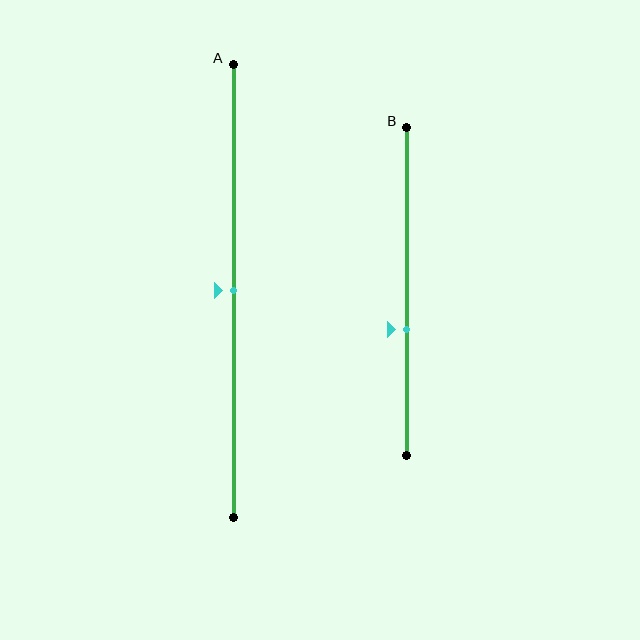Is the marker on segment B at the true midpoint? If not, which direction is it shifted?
No, the marker on segment B is shifted downward by about 12% of the segment length.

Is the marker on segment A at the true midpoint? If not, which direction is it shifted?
Yes, the marker on segment A is at the true midpoint.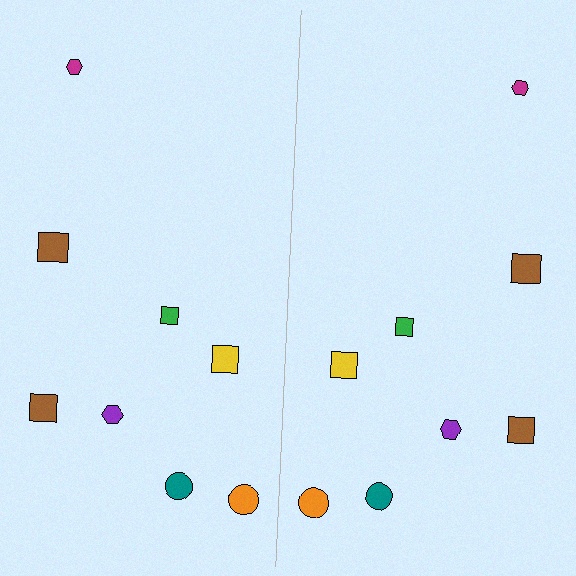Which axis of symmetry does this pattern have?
The pattern has a vertical axis of symmetry running through the center of the image.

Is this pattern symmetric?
Yes, this pattern has bilateral (reflection) symmetry.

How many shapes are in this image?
There are 16 shapes in this image.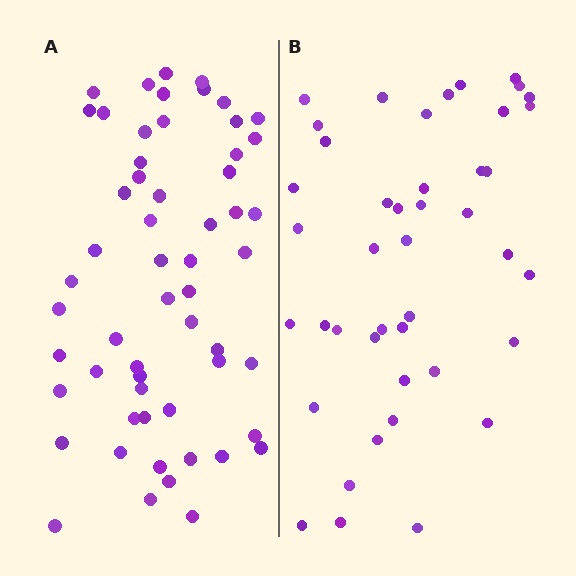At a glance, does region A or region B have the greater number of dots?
Region A (the left region) has more dots.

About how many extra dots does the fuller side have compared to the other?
Region A has approximately 15 more dots than region B.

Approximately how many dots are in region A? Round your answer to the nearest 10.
About 60 dots. (The exact count is 57, which rounds to 60.)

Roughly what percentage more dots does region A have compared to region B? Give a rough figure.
About 35% more.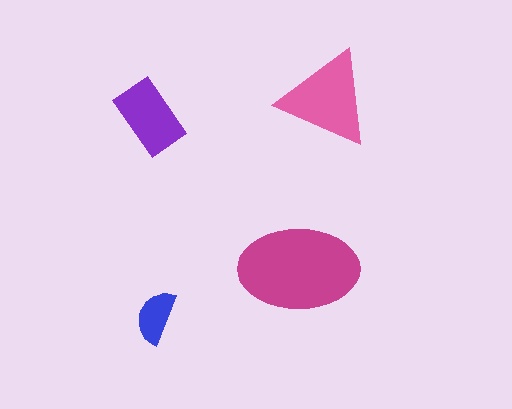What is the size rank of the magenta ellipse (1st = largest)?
1st.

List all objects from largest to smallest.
The magenta ellipse, the pink triangle, the purple rectangle, the blue semicircle.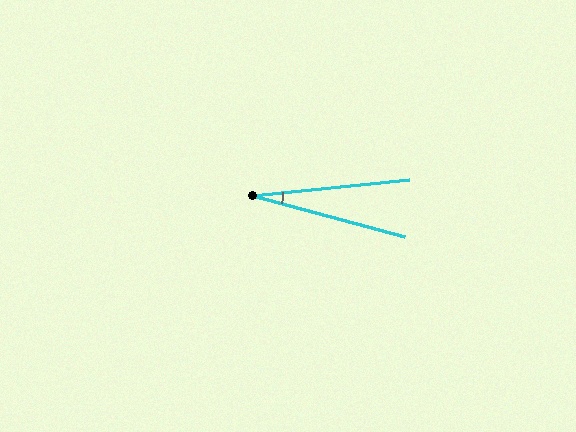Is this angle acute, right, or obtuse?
It is acute.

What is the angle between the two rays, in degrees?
Approximately 21 degrees.